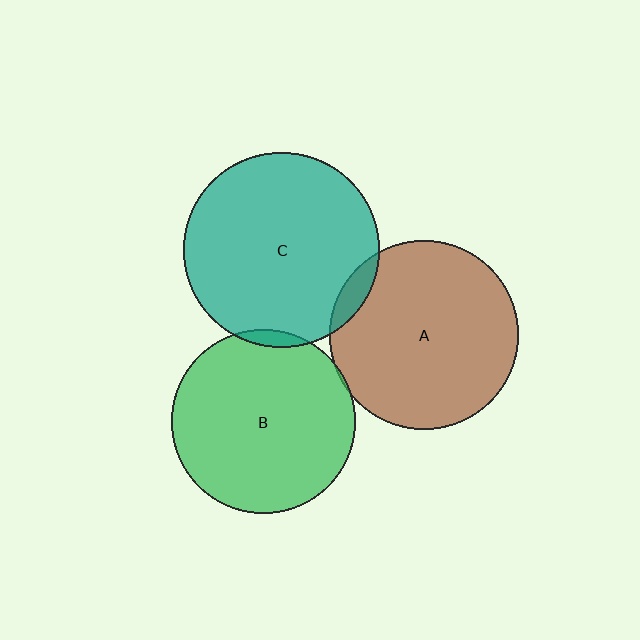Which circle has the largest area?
Circle C (teal).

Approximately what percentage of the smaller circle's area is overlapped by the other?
Approximately 5%.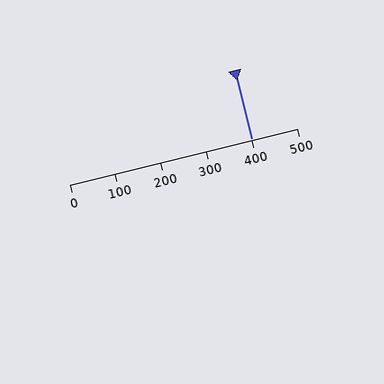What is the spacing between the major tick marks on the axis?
The major ticks are spaced 100 apart.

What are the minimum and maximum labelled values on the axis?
The axis runs from 0 to 500.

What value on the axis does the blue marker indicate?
The marker indicates approximately 400.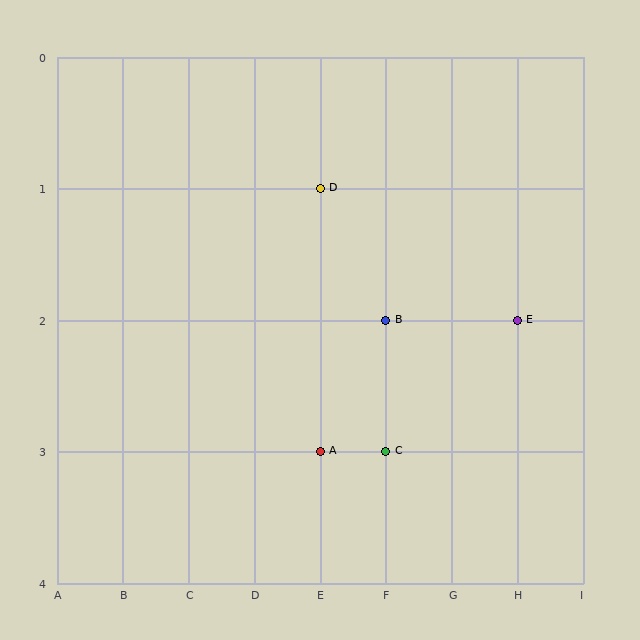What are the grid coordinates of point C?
Point C is at grid coordinates (F, 3).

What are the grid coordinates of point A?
Point A is at grid coordinates (E, 3).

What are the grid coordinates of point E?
Point E is at grid coordinates (H, 2).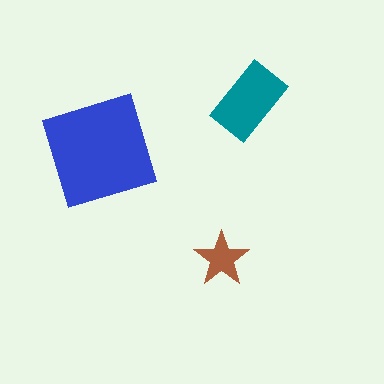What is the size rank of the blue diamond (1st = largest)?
1st.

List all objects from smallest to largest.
The brown star, the teal rectangle, the blue diamond.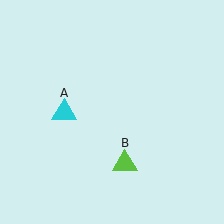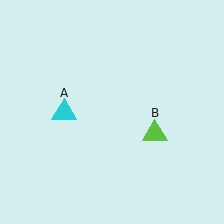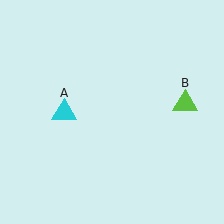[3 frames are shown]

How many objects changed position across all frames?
1 object changed position: lime triangle (object B).